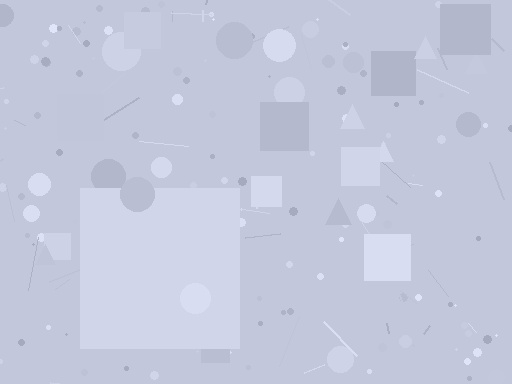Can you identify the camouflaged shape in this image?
The camouflaged shape is a square.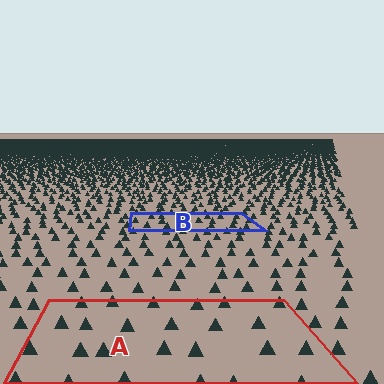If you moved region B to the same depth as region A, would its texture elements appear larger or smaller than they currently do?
They would appear larger. At a closer depth, the same texture elements are projected at a bigger on-screen size.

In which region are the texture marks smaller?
The texture marks are smaller in region B, because it is farther away.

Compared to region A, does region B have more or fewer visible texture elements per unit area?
Region B has more texture elements per unit area — they are packed more densely because it is farther away.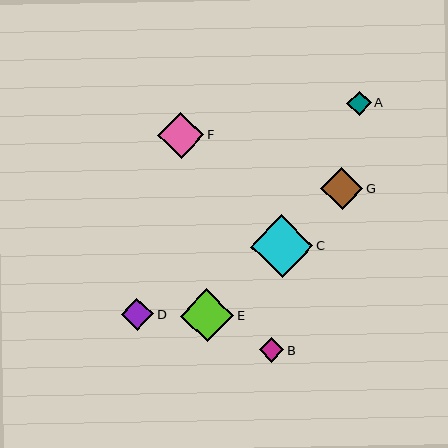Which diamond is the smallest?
Diamond B is the smallest with a size of approximately 24 pixels.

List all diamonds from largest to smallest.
From largest to smallest: C, E, F, G, D, A, B.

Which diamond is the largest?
Diamond C is the largest with a size of approximately 63 pixels.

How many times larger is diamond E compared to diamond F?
Diamond E is approximately 1.1 times the size of diamond F.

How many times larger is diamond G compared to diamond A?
Diamond G is approximately 1.7 times the size of diamond A.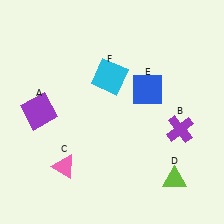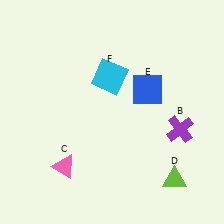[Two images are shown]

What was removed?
The purple square (A) was removed in Image 2.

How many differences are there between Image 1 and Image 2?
There is 1 difference between the two images.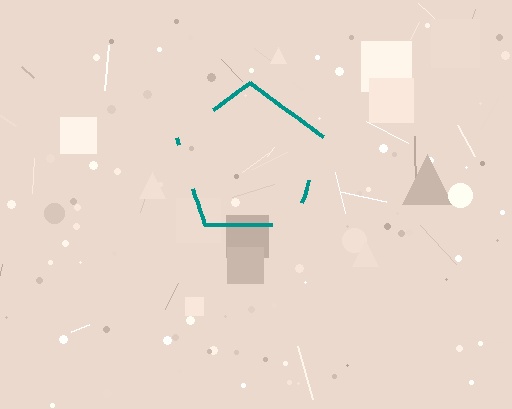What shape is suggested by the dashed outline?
The dashed outline suggests a pentagon.